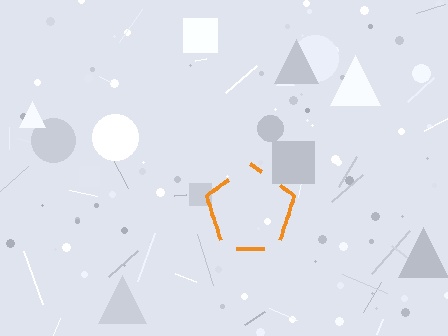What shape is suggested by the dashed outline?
The dashed outline suggests a pentagon.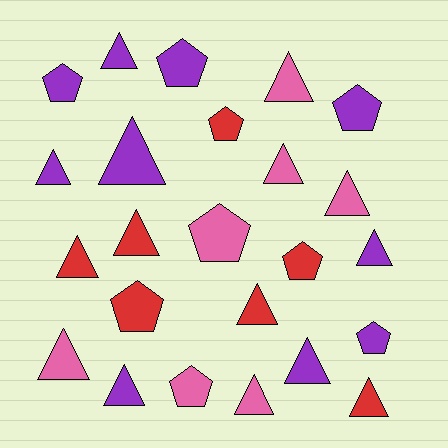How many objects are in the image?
There are 24 objects.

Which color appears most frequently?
Purple, with 10 objects.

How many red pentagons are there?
There are 3 red pentagons.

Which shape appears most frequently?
Triangle, with 15 objects.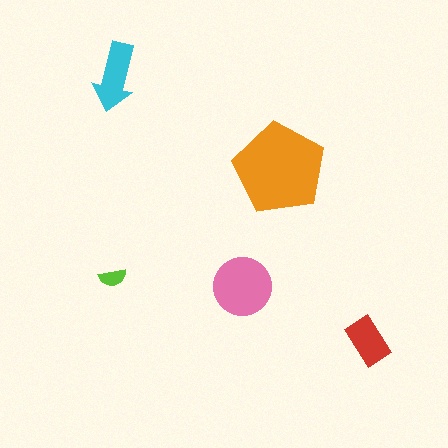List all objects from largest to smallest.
The orange pentagon, the pink circle, the cyan arrow, the red rectangle, the lime semicircle.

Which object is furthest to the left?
The lime semicircle is leftmost.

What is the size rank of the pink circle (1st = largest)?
2nd.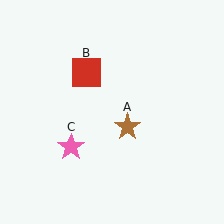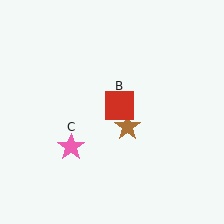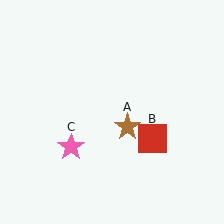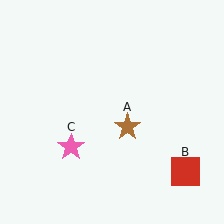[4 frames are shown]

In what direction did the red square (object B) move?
The red square (object B) moved down and to the right.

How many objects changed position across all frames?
1 object changed position: red square (object B).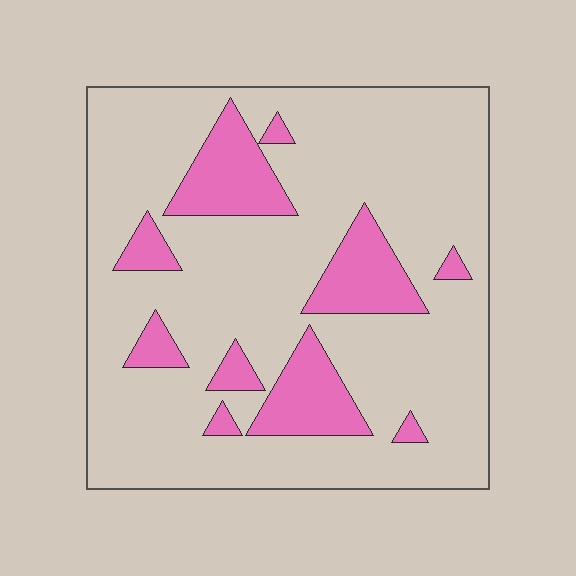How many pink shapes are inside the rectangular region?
10.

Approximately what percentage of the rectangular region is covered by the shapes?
Approximately 20%.